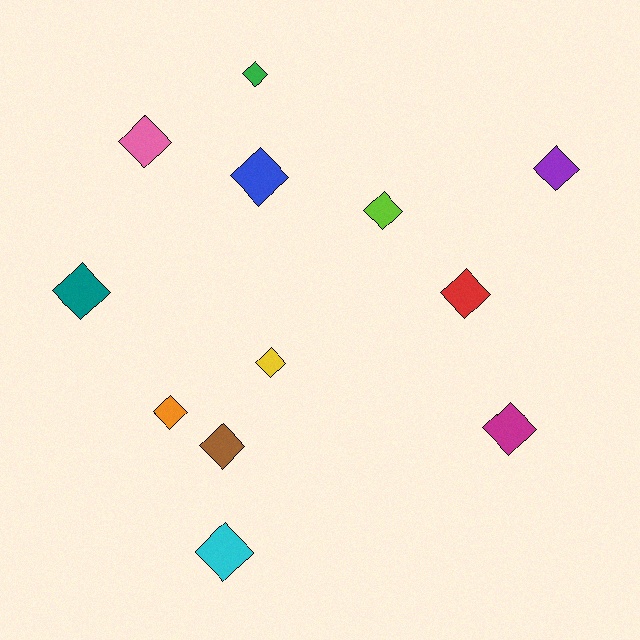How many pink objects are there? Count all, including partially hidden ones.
There is 1 pink object.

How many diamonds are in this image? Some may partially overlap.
There are 12 diamonds.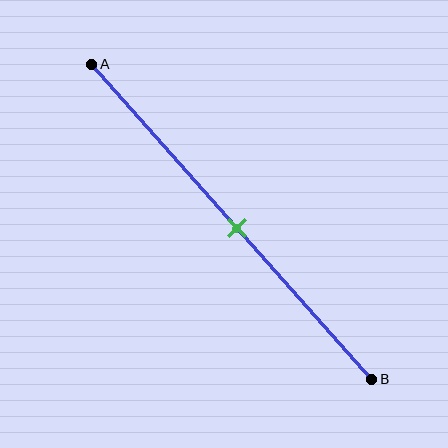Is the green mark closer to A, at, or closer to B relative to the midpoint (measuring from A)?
The green mark is approximately at the midpoint of segment AB.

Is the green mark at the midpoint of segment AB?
Yes, the mark is approximately at the midpoint.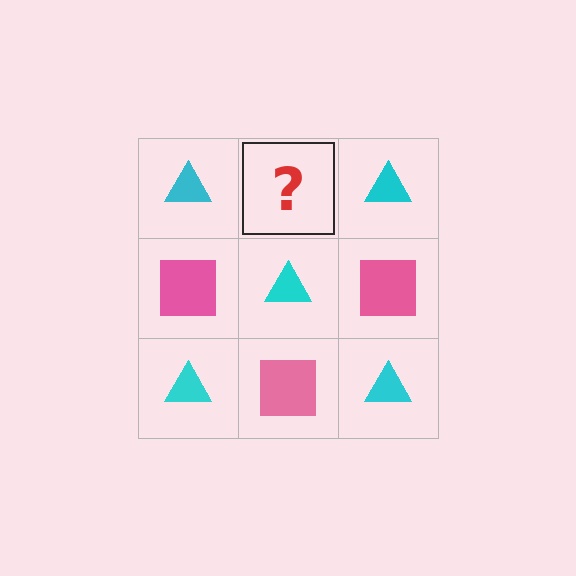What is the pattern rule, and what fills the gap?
The rule is that it alternates cyan triangle and pink square in a checkerboard pattern. The gap should be filled with a pink square.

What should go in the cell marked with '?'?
The missing cell should contain a pink square.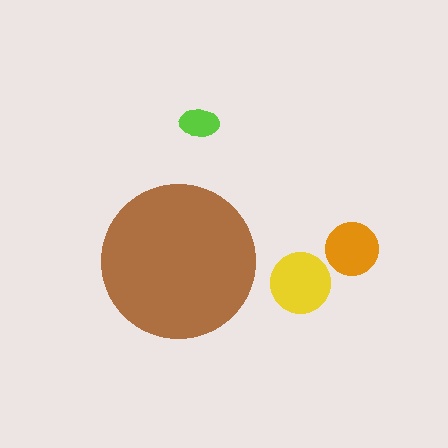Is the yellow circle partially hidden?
No, the yellow circle is fully visible.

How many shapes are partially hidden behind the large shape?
0 shapes are partially hidden.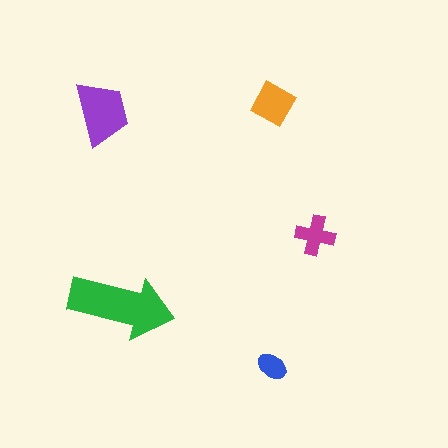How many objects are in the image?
There are 5 objects in the image.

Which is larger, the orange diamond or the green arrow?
The green arrow.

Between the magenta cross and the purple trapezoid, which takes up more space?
The purple trapezoid.